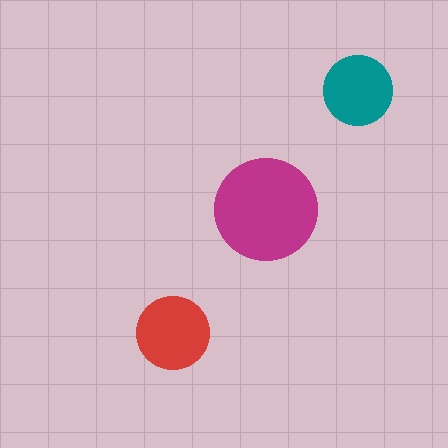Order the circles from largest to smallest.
the magenta one, the red one, the teal one.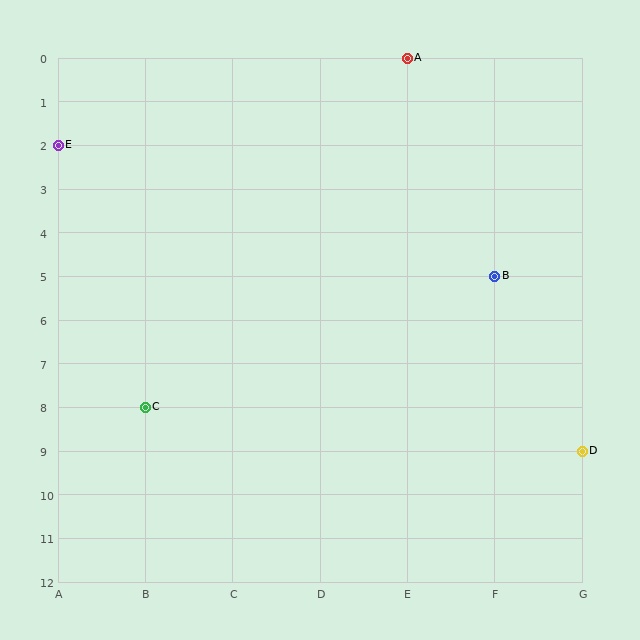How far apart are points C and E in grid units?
Points C and E are 1 column and 6 rows apart (about 6.1 grid units diagonally).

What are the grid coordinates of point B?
Point B is at grid coordinates (F, 5).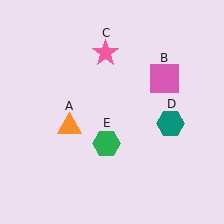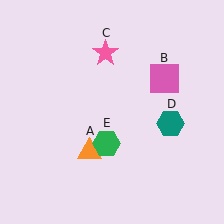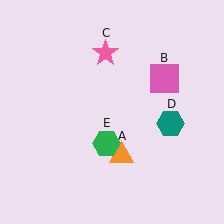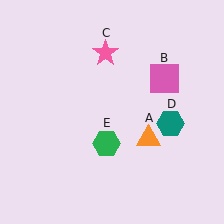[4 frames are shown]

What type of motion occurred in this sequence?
The orange triangle (object A) rotated counterclockwise around the center of the scene.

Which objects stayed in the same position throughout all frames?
Pink square (object B) and pink star (object C) and teal hexagon (object D) and green hexagon (object E) remained stationary.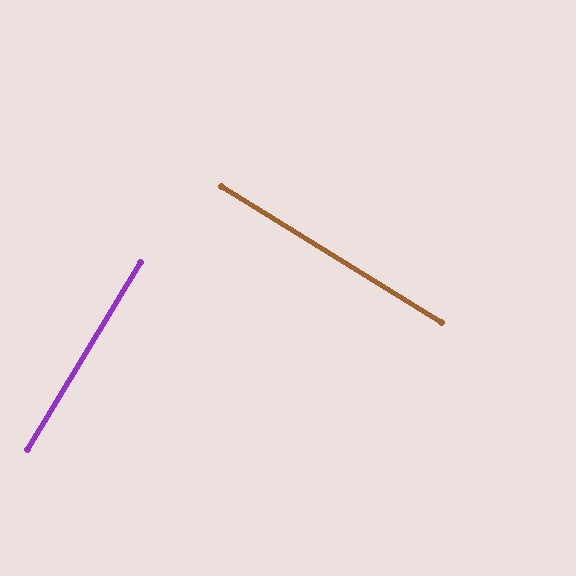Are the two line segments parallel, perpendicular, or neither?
Perpendicular — they meet at approximately 89°.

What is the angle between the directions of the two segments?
Approximately 89 degrees.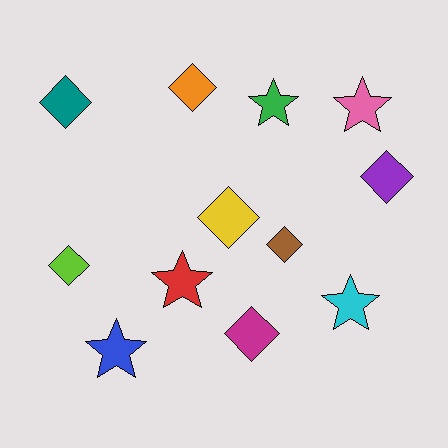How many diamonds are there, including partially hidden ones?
There are 7 diamonds.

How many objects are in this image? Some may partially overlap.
There are 12 objects.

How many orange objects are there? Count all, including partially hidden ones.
There is 1 orange object.